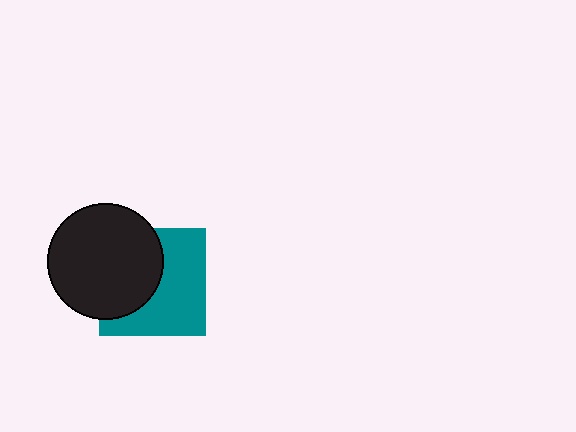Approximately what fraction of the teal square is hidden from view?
Roughly 45% of the teal square is hidden behind the black circle.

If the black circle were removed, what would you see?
You would see the complete teal square.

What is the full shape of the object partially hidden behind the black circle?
The partially hidden object is a teal square.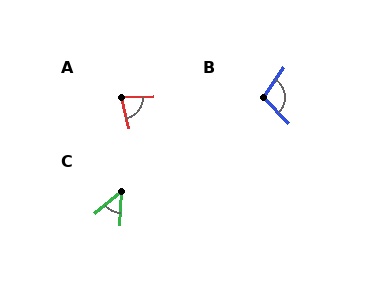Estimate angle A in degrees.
Approximately 78 degrees.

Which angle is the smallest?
C, at approximately 46 degrees.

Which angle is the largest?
B, at approximately 101 degrees.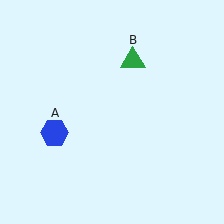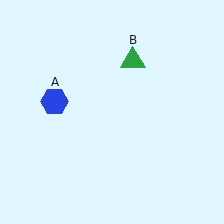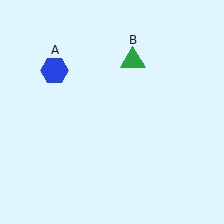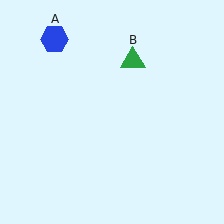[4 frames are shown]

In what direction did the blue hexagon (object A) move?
The blue hexagon (object A) moved up.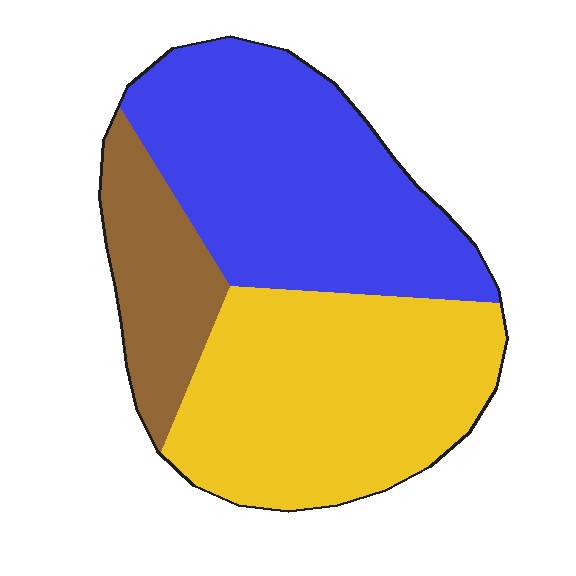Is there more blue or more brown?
Blue.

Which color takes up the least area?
Brown, at roughly 15%.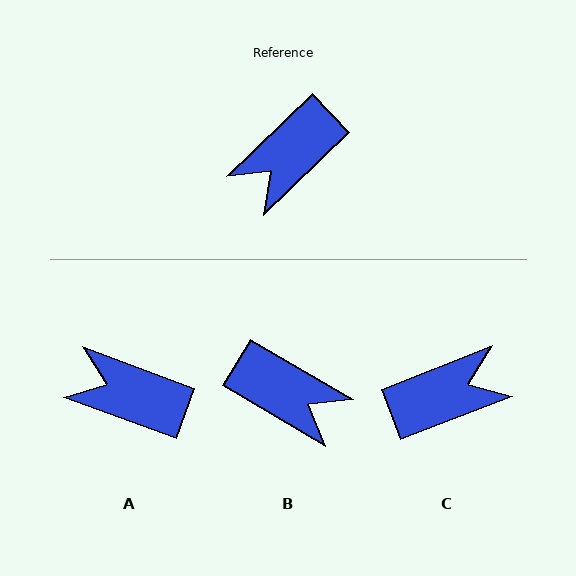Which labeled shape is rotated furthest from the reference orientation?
C, about 158 degrees away.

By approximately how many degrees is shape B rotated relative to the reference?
Approximately 106 degrees counter-clockwise.